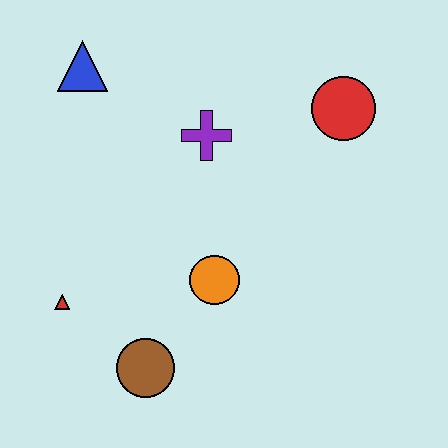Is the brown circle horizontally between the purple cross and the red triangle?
Yes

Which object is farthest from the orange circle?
The blue triangle is farthest from the orange circle.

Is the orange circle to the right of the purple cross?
Yes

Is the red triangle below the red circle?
Yes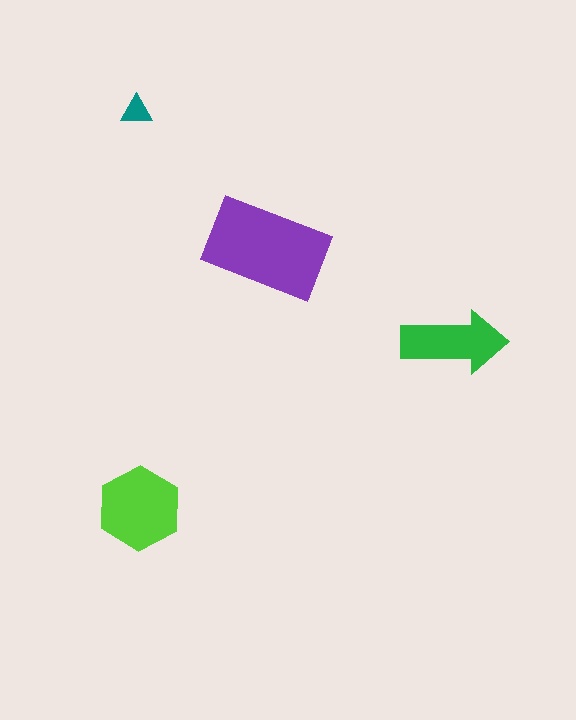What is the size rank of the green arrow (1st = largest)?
3rd.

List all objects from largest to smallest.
The purple rectangle, the lime hexagon, the green arrow, the teal triangle.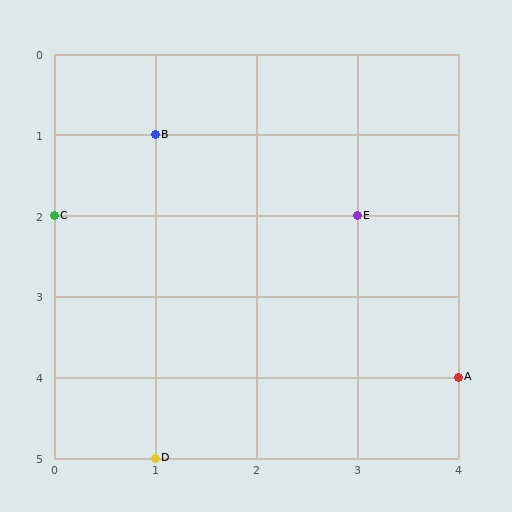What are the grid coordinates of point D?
Point D is at grid coordinates (1, 5).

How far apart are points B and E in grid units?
Points B and E are 2 columns and 1 row apart (about 2.2 grid units diagonally).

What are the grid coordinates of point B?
Point B is at grid coordinates (1, 1).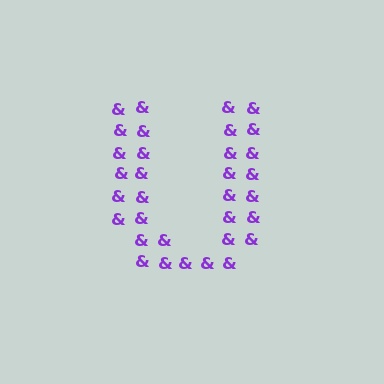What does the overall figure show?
The overall figure shows the letter U.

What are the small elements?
The small elements are ampersands.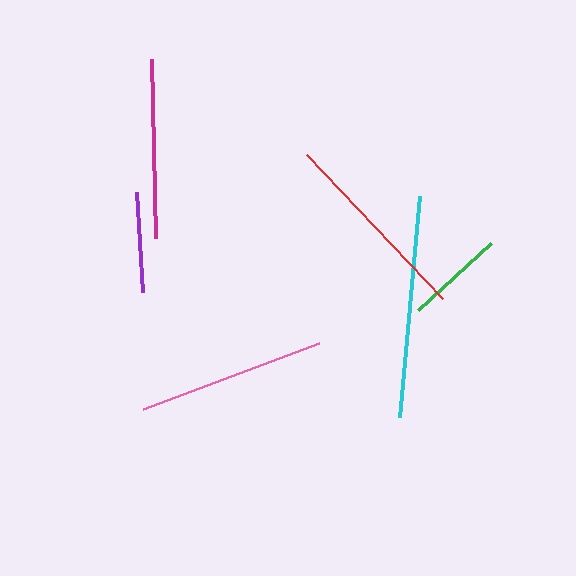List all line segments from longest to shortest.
From longest to shortest: cyan, red, pink, magenta, purple, green.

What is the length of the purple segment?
The purple segment is approximately 100 pixels long.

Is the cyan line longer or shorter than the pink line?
The cyan line is longer than the pink line.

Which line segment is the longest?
The cyan line is the longest at approximately 223 pixels.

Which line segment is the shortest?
The green line is the shortest at approximately 100 pixels.